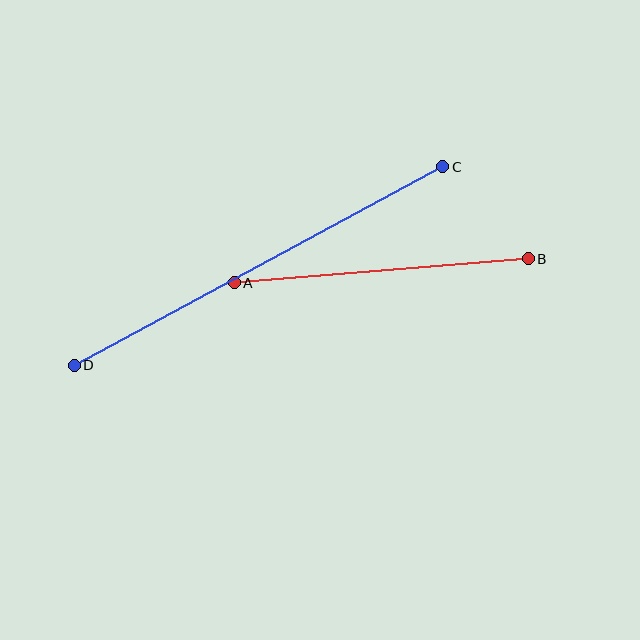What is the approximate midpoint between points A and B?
The midpoint is at approximately (381, 271) pixels.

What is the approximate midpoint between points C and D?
The midpoint is at approximately (258, 266) pixels.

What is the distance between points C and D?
The distance is approximately 419 pixels.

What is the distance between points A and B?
The distance is approximately 295 pixels.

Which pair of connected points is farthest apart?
Points C and D are farthest apart.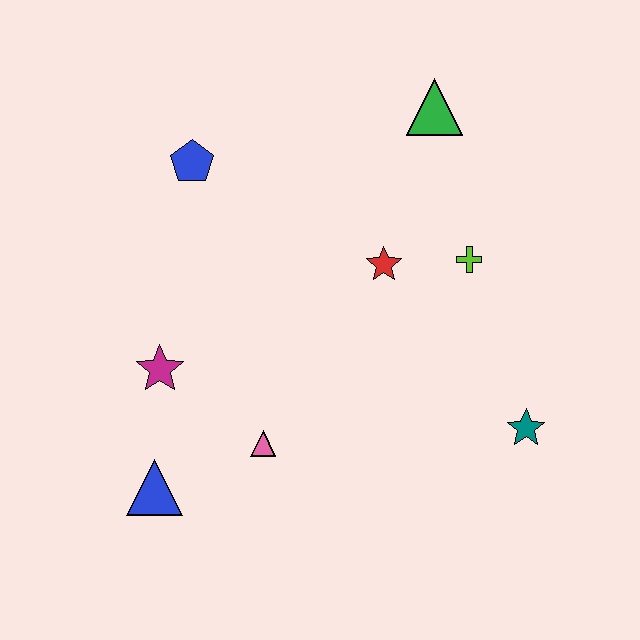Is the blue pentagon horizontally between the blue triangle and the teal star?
Yes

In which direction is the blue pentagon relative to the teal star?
The blue pentagon is to the left of the teal star.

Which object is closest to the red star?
The lime cross is closest to the red star.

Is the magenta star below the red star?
Yes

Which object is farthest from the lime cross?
The blue triangle is farthest from the lime cross.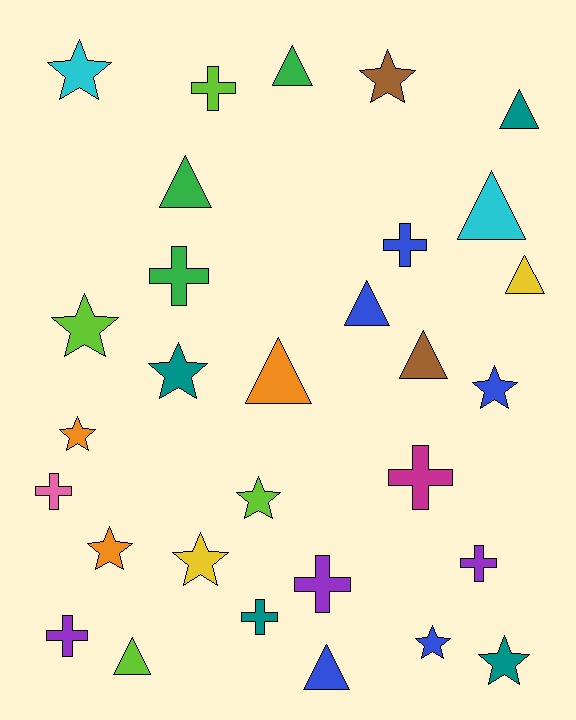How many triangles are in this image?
There are 10 triangles.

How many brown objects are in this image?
There are 2 brown objects.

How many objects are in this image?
There are 30 objects.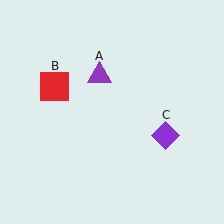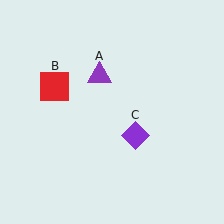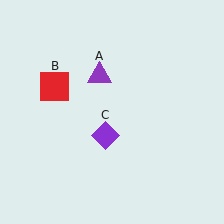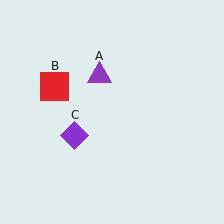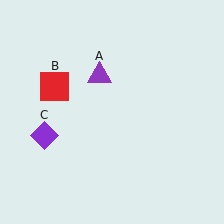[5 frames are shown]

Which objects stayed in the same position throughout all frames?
Purple triangle (object A) and red square (object B) remained stationary.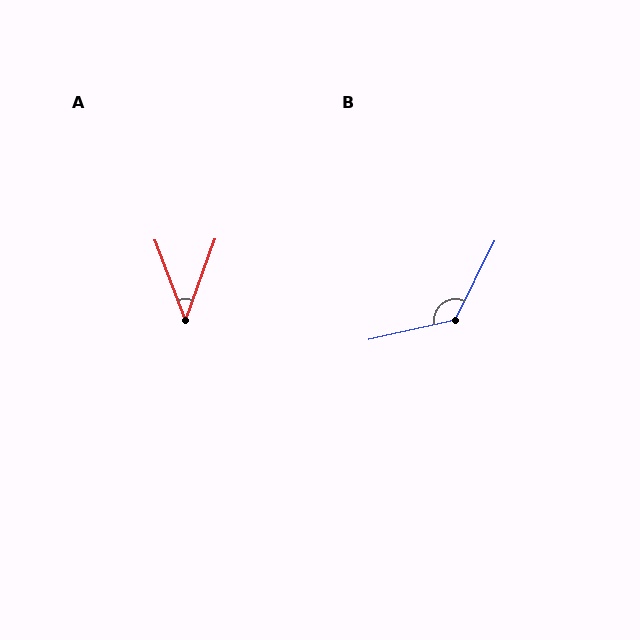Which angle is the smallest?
A, at approximately 41 degrees.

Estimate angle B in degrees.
Approximately 129 degrees.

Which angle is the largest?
B, at approximately 129 degrees.